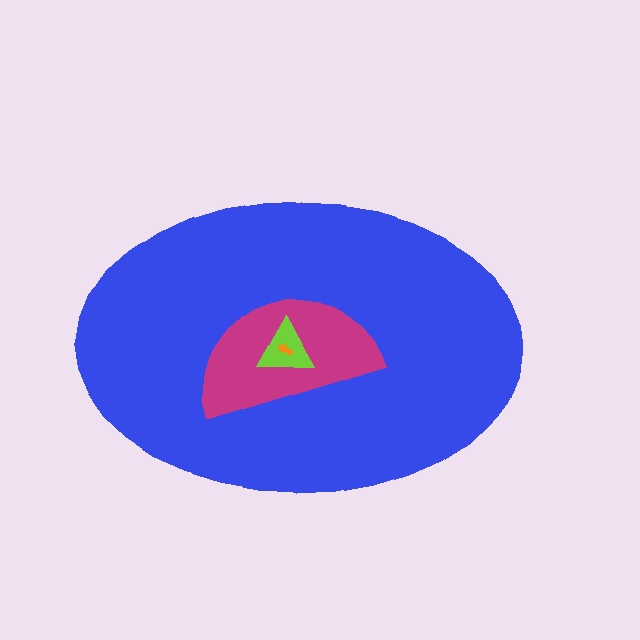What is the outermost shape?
The blue ellipse.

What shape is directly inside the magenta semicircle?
The lime triangle.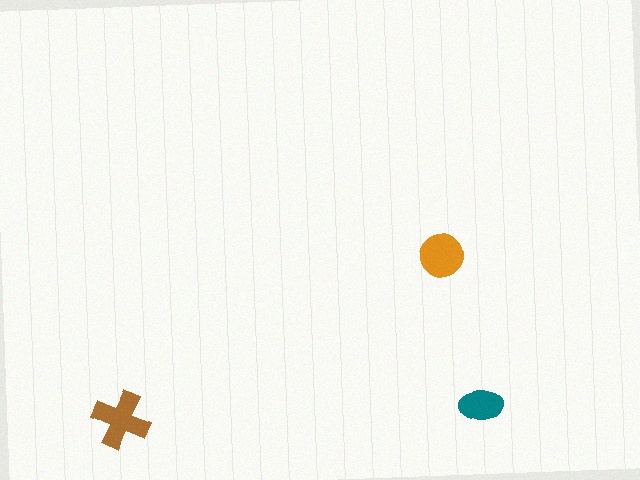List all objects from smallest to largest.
The teal ellipse, the orange circle, the brown cross.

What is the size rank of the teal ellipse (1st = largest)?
3rd.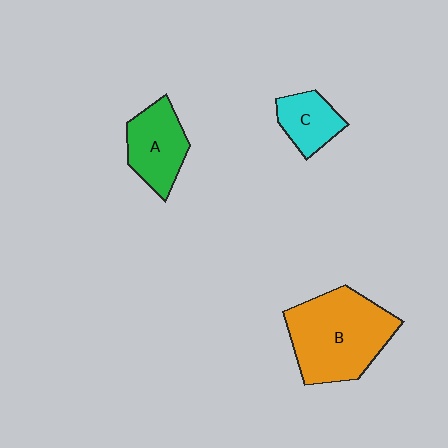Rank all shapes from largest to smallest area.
From largest to smallest: B (orange), A (green), C (cyan).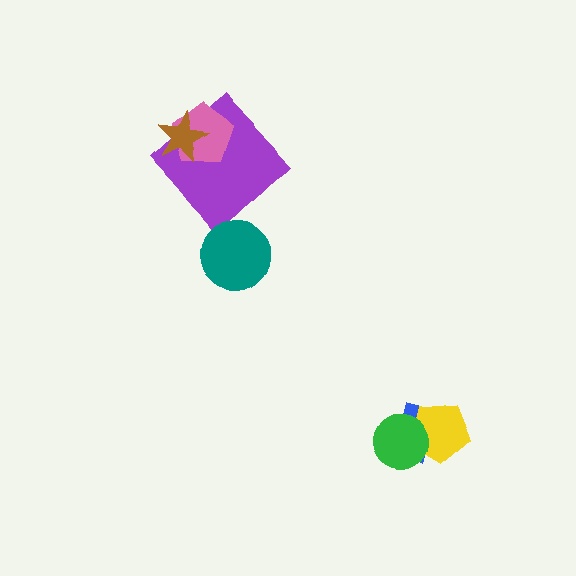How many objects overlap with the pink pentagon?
2 objects overlap with the pink pentagon.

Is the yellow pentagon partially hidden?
Yes, it is partially covered by another shape.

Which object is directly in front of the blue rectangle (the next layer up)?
The yellow pentagon is directly in front of the blue rectangle.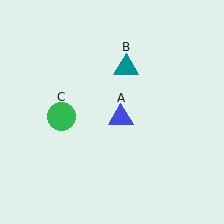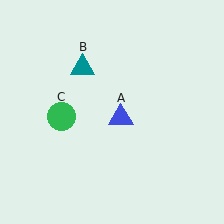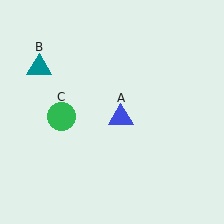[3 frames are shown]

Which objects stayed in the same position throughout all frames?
Blue triangle (object A) and green circle (object C) remained stationary.